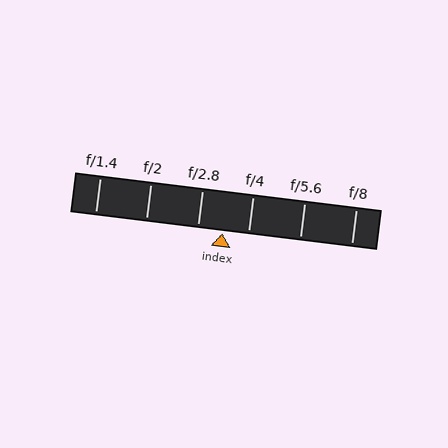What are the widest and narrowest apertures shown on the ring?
The widest aperture shown is f/1.4 and the narrowest is f/8.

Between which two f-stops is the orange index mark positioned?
The index mark is between f/2.8 and f/4.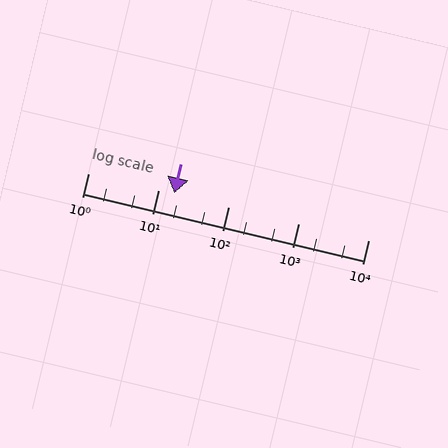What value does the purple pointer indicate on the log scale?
The pointer indicates approximately 17.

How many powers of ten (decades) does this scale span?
The scale spans 4 decades, from 1 to 10000.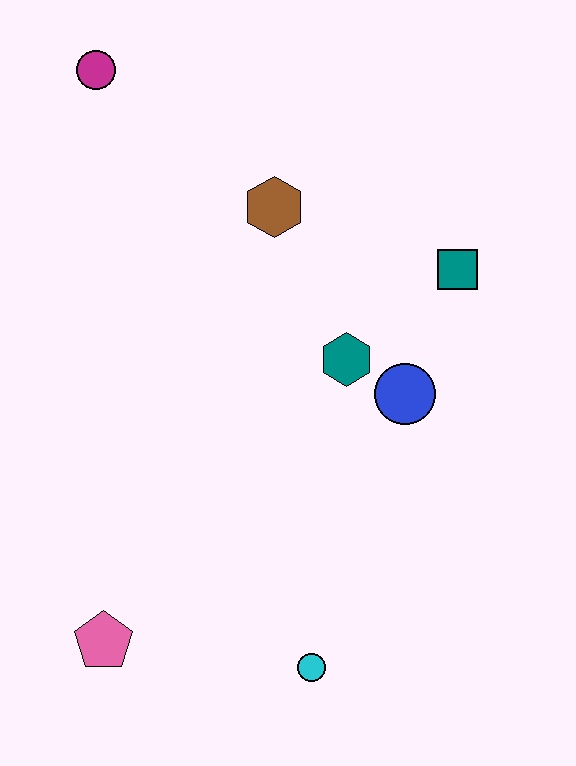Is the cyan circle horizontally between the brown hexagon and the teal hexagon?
Yes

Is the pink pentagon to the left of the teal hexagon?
Yes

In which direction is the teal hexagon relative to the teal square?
The teal hexagon is to the left of the teal square.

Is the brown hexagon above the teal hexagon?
Yes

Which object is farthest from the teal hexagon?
The magenta circle is farthest from the teal hexagon.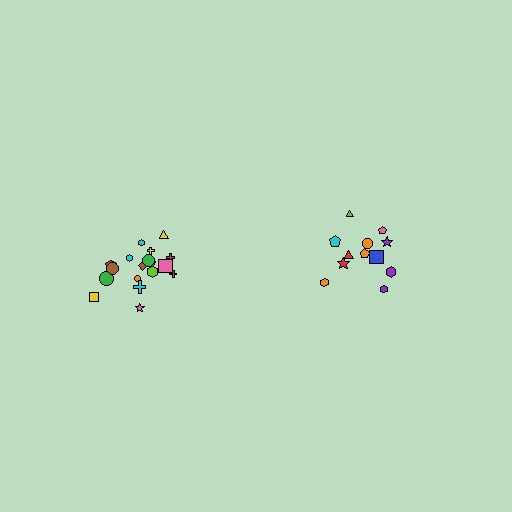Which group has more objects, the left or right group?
The left group.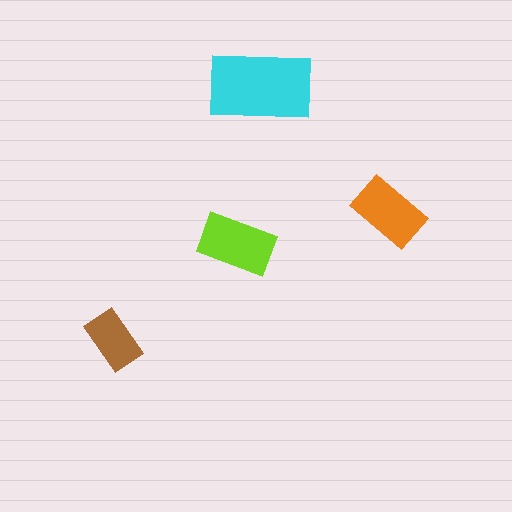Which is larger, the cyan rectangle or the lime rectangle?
The cyan one.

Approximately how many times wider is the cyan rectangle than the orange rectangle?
About 1.5 times wider.